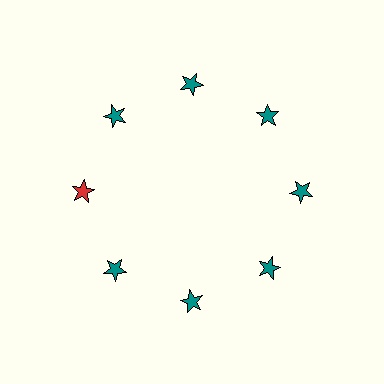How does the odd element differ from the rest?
It has a different color: red instead of teal.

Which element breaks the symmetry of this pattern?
The red star at roughly the 9 o'clock position breaks the symmetry. All other shapes are teal stars.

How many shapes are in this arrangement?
There are 8 shapes arranged in a ring pattern.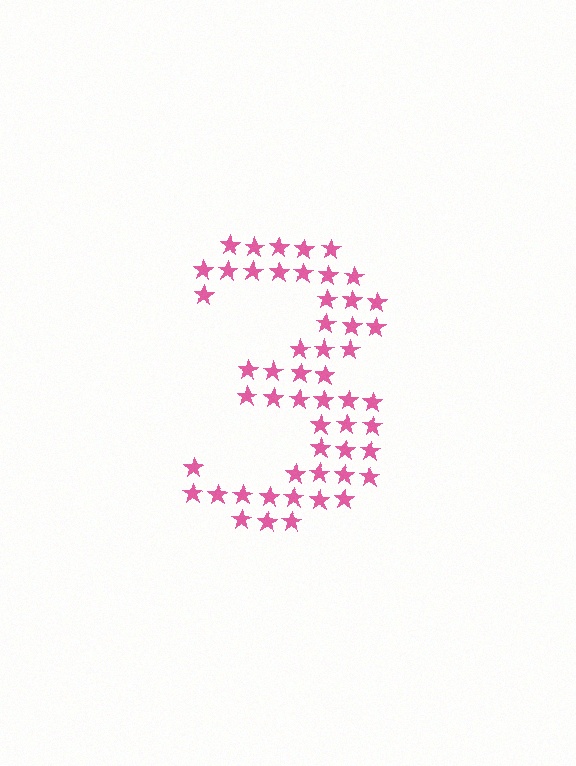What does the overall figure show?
The overall figure shows the digit 3.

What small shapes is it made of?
It is made of small stars.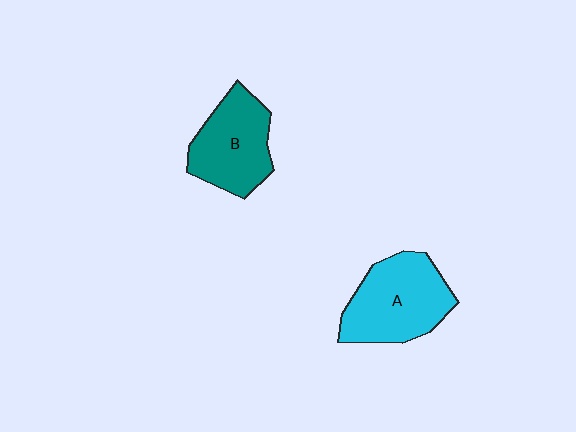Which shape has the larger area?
Shape A (cyan).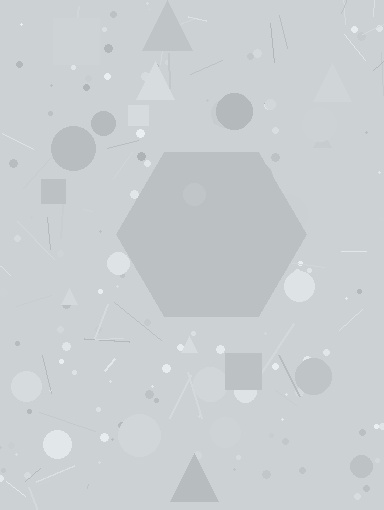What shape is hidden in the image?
A hexagon is hidden in the image.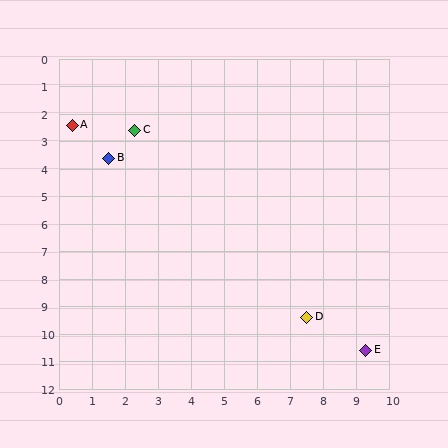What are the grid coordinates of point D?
Point D is at approximately (7.5, 9.4).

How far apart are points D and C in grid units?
Points D and C are about 8.6 grid units apart.